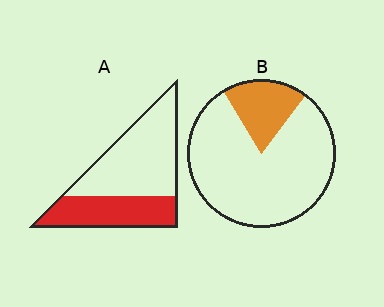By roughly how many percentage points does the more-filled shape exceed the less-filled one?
By roughly 20 percentage points (A over B).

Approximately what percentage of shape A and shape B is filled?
A is approximately 40% and B is approximately 20%.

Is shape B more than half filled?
No.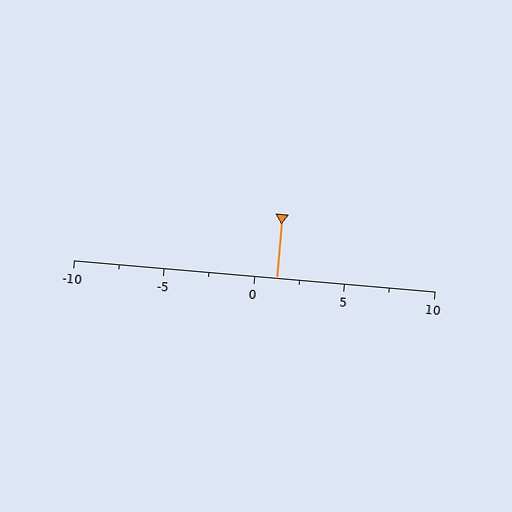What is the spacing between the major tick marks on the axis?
The major ticks are spaced 5 apart.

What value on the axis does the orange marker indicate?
The marker indicates approximately 1.2.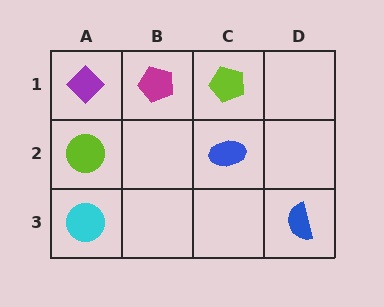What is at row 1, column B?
A magenta pentagon.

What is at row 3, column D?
A blue semicircle.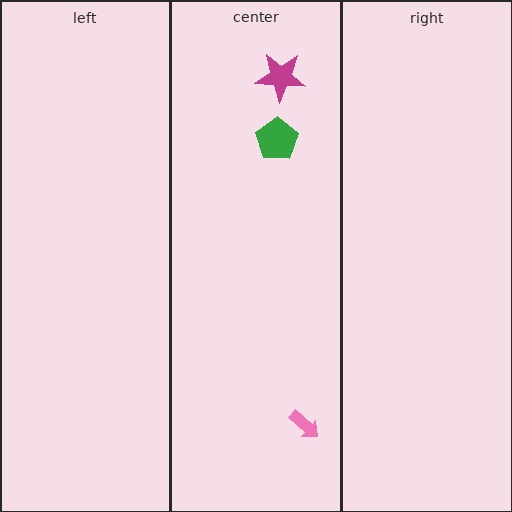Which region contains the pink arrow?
The center region.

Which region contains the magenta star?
The center region.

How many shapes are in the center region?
3.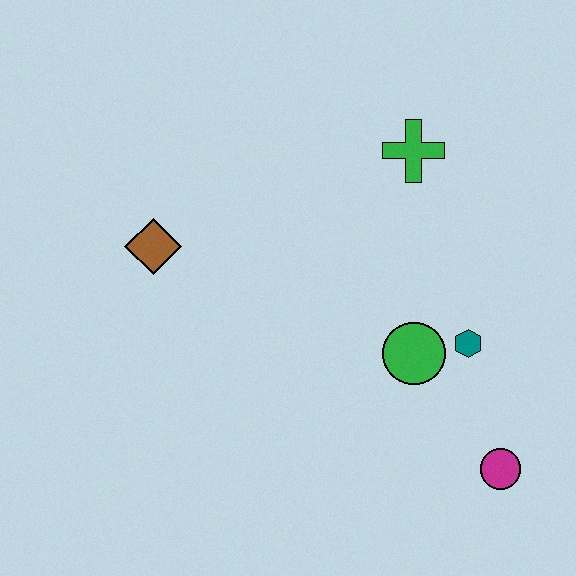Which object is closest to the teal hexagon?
The green circle is closest to the teal hexagon.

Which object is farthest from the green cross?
The magenta circle is farthest from the green cross.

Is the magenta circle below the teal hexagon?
Yes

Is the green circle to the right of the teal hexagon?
No